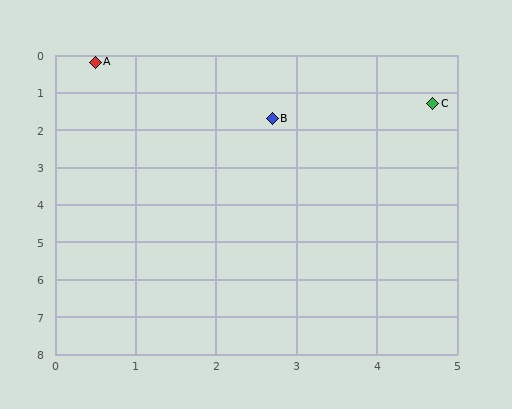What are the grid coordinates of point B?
Point B is at approximately (2.7, 1.7).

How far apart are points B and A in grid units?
Points B and A are about 2.7 grid units apart.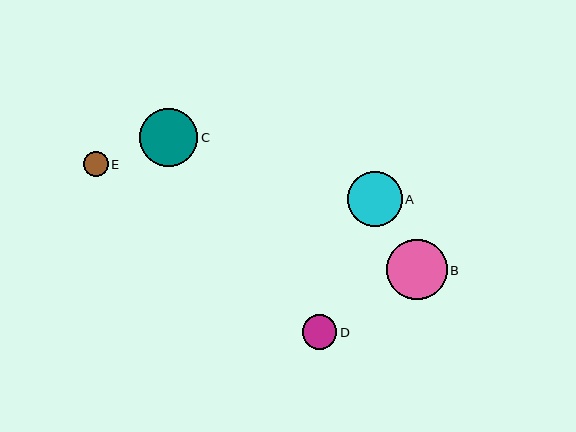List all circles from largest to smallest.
From largest to smallest: B, C, A, D, E.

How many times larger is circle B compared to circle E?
Circle B is approximately 2.4 times the size of circle E.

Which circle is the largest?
Circle B is the largest with a size of approximately 60 pixels.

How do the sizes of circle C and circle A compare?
Circle C and circle A are approximately the same size.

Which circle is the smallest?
Circle E is the smallest with a size of approximately 25 pixels.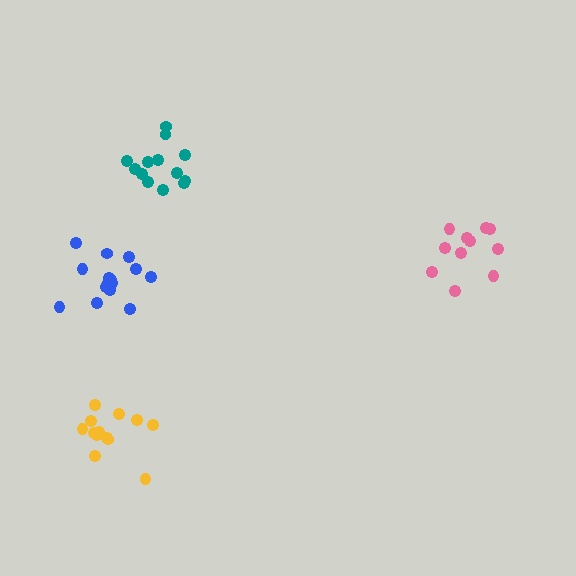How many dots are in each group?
Group 1: 13 dots, Group 2: 13 dots, Group 3: 11 dots, Group 4: 15 dots (52 total).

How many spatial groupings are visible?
There are 4 spatial groupings.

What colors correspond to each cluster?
The clusters are colored: yellow, teal, pink, blue.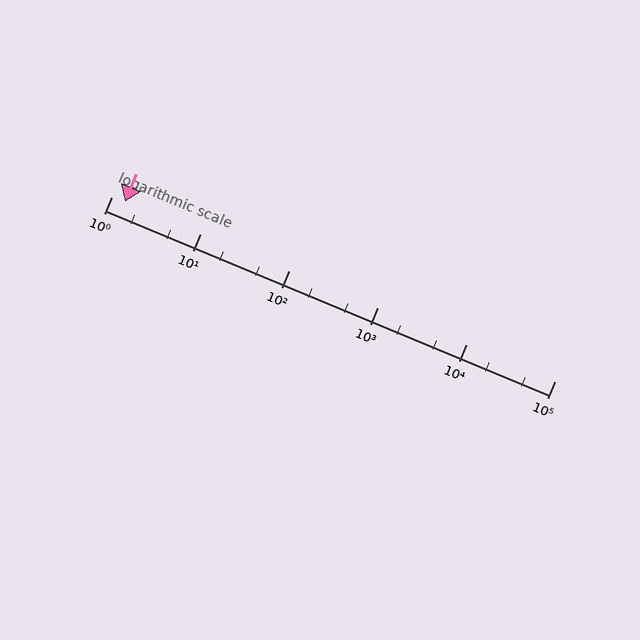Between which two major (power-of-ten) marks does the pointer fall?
The pointer is between 1 and 10.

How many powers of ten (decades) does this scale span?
The scale spans 5 decades, from 1 to 100000.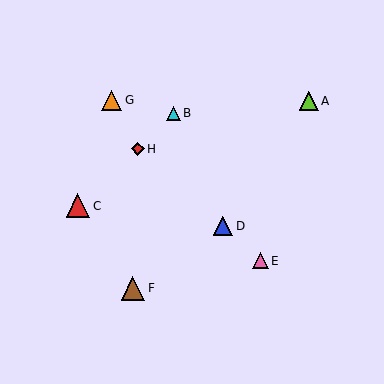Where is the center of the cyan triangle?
The center of the cyan triangle is at (173, 113).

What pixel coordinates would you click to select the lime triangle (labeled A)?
Click at (309, 101) to select the lime triangle A.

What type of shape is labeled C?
Shape C is a red triangle.